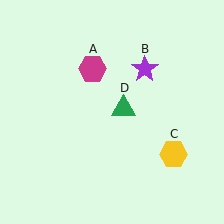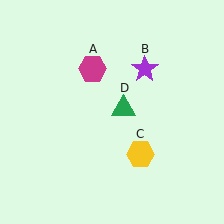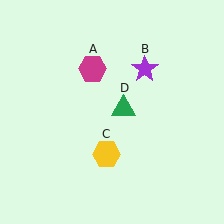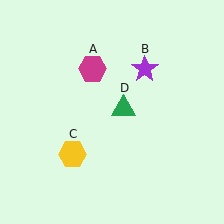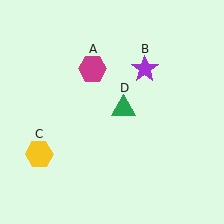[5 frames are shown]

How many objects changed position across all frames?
1 object changed position: yellow hexagon (object C).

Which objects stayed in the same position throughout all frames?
Magenta hexagon (object A) and purple star (object B) and green triangle (object D) remained stationary.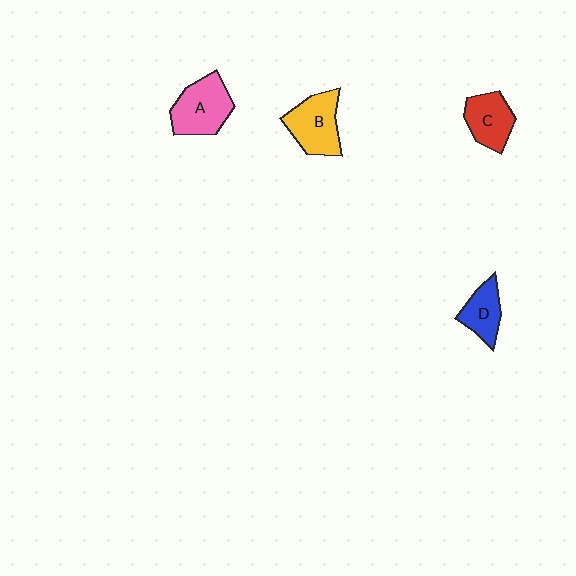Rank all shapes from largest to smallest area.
From largest to smallest: A (pink), B (yellow), C (red), D (blue).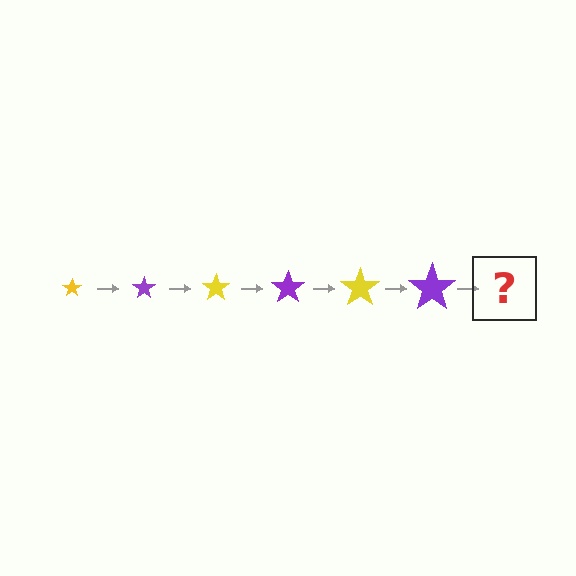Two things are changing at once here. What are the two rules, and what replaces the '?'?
The two rules are that the star grows larger each step and the color cycles through yellow and purple. The '?' should be a yellow star, larger than the previous one.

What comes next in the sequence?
The next element should be a yellow star, larger than the previous one.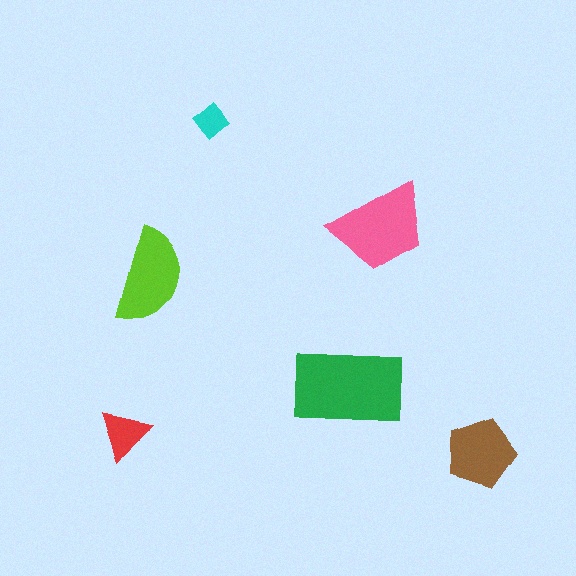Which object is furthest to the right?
The brown pentagon is rightmost.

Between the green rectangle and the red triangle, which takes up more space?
The green rectangle.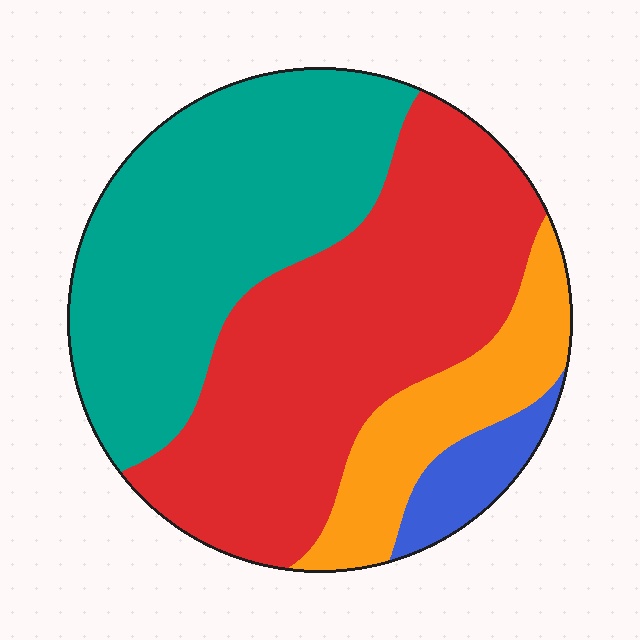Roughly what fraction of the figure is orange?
Orange takes up less than a sixth of the figure.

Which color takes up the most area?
Red, at roughly 45%.